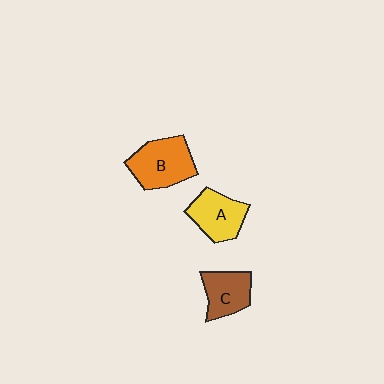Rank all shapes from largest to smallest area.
From largest to smallest: B (orange), A (yellow), C (brown).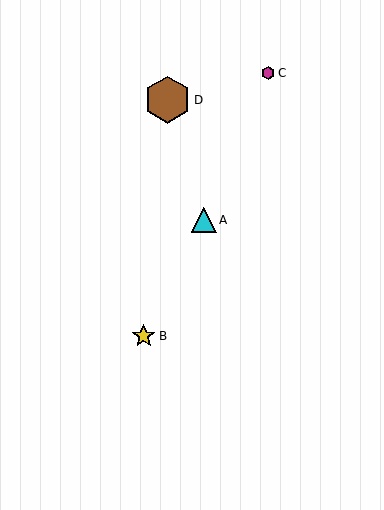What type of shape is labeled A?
Shape A is a cyan triangle.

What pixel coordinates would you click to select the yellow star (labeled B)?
Click at (144, 336) to select the yellow star B.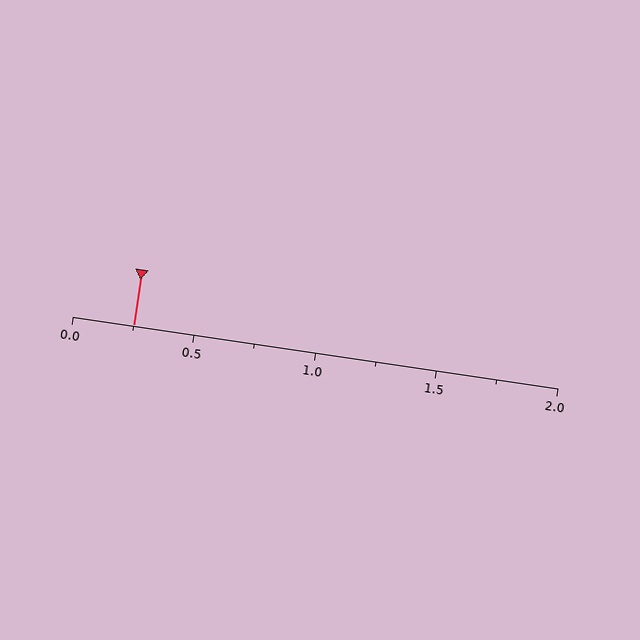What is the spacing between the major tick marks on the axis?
The major ticks are spaced 0.5 apart.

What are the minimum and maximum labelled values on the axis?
The axis runs from 0.0 to 2.0.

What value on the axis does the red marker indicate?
The marker indicates approximately 0.25.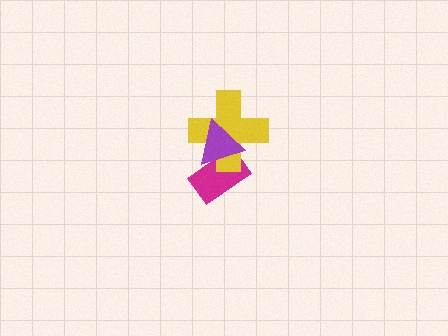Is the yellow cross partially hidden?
Yes, it is partially covered by another shape.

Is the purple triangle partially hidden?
No, no other shape covers it.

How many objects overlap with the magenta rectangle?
2 objects overlap with the magenta rectangle.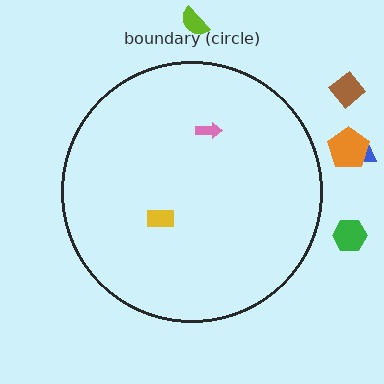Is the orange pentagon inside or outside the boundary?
Outside.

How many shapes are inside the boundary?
2 inside, 5 outside.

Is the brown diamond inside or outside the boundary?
Outside.